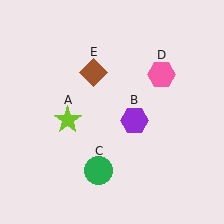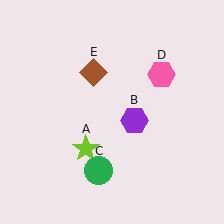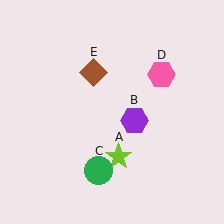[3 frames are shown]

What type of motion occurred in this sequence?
The lime star (object A) rotated counterclockwise around the center of the scene.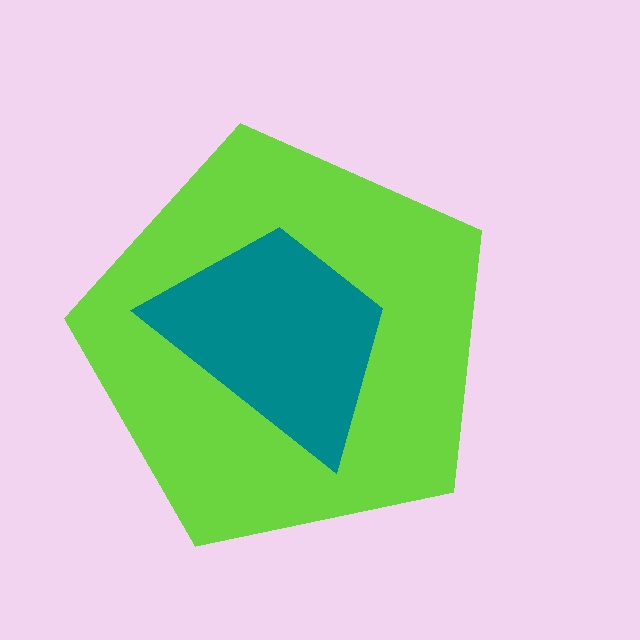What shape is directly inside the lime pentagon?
The teal trapezoid.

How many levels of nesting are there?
2.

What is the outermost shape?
The lime pentagon.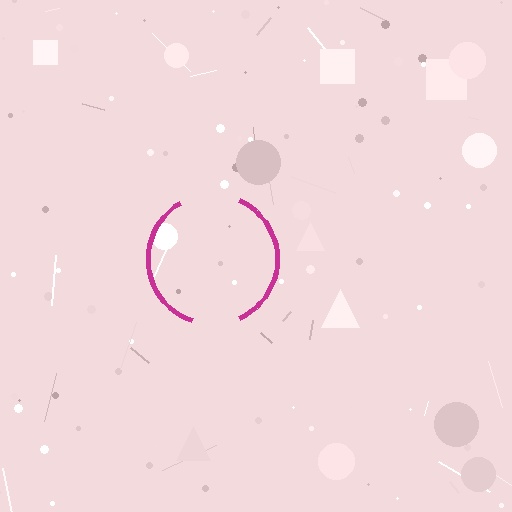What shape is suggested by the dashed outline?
The dashed outline suggests a circle.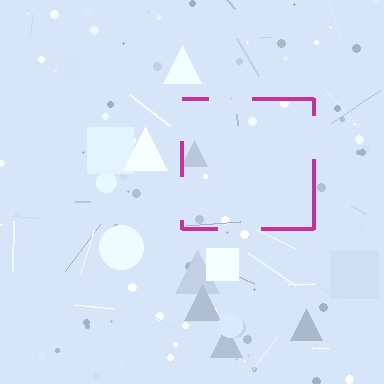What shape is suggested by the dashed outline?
The dashed outline suggests a square.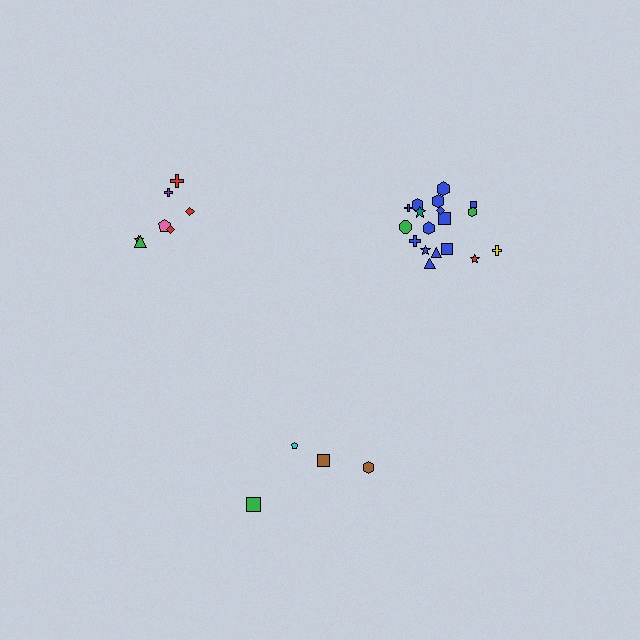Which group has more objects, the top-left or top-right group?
The top-right group.